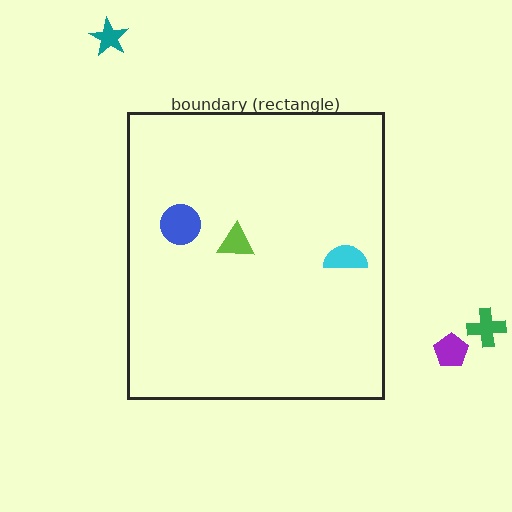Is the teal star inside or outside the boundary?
Outside.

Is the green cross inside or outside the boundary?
Outside.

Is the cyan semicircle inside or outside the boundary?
Inside.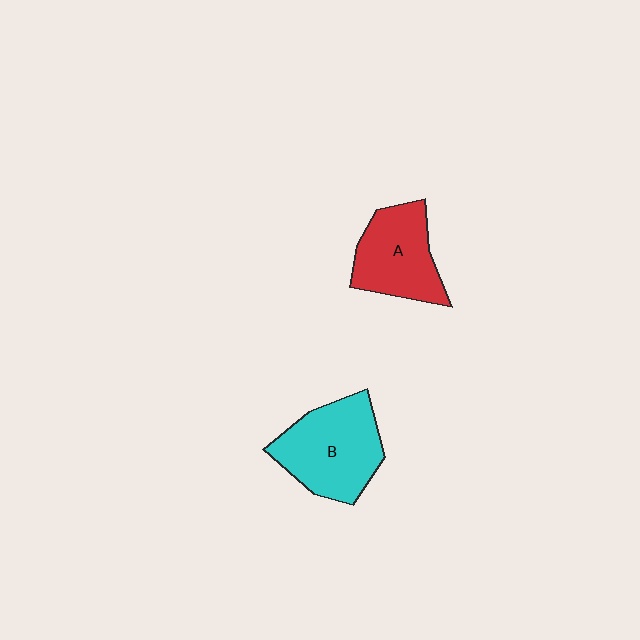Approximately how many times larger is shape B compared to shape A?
Approximately 1.2 times.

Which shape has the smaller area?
Shape A (red).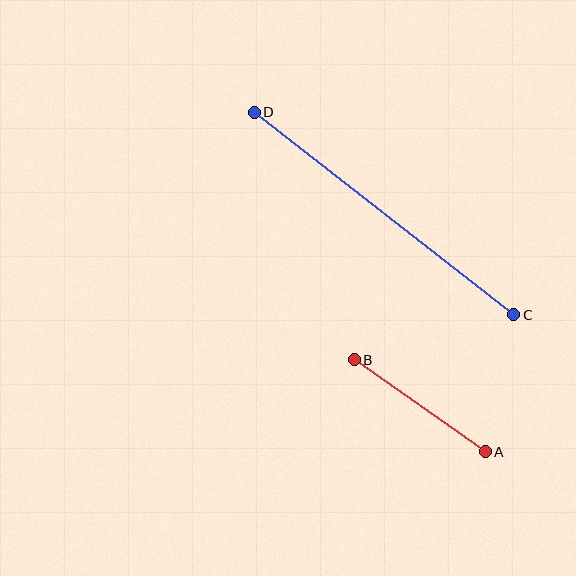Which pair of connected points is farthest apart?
Points C and D are farthest apart.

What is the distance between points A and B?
The distance is approximately 160 pixels.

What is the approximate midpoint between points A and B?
The midpoint is at approximately (420, 406) pixels.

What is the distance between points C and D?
The distance is approximately 329 pixels.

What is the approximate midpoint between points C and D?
The midpoint is at approximately (384, 214) pixels.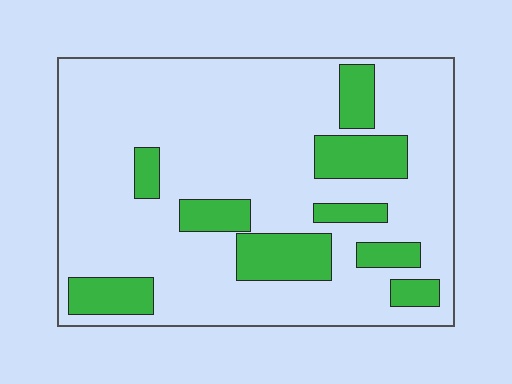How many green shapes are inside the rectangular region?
9.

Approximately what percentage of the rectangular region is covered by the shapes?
Approximately 20%.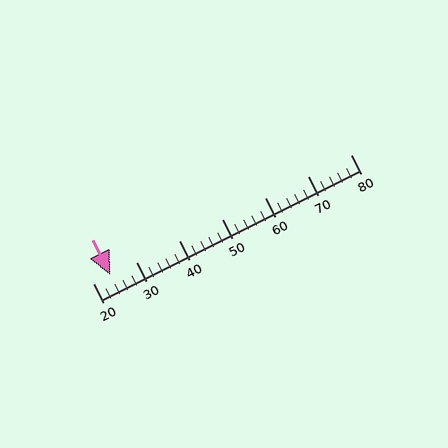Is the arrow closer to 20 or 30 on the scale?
The arrow is closer to 20.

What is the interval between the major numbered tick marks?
The major tick marks are spaced 10 units apart.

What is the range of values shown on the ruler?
The ruler shows values from 20 to 80.